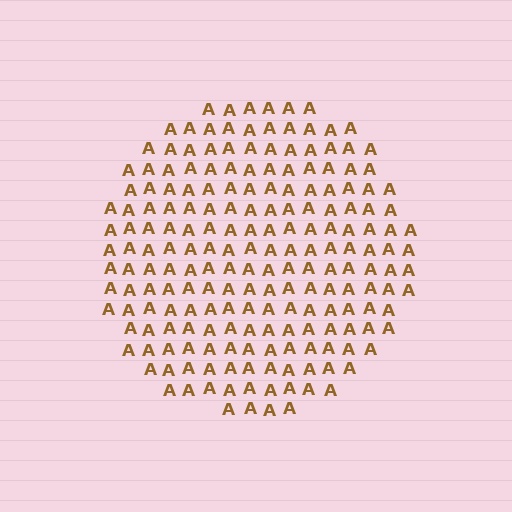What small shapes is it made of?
It is made of small letter A's.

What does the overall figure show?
The overall figure shows a circle.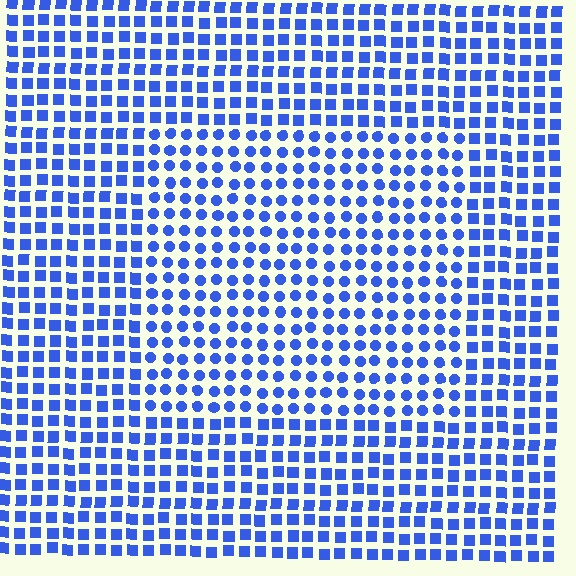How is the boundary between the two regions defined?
The boundary is defined by a change in element shape: circles inside vs. squares outside. All elements share the same color and spacing.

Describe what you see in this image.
The image is filled with small blue elements arranged in a uniform grid. A rectangle-shaped region contains circles, while the surrounding area contains squares. The boundary is defined purely by the change in element shape.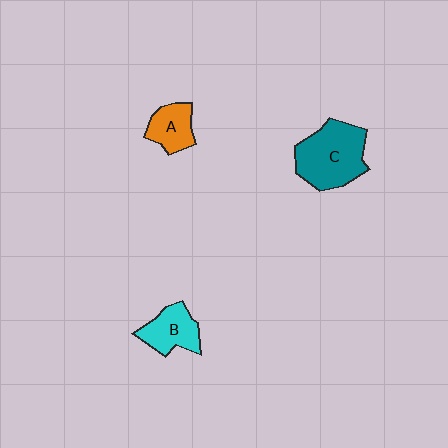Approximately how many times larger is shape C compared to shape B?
Approximately 1.7 times.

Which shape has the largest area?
Shape C (teal).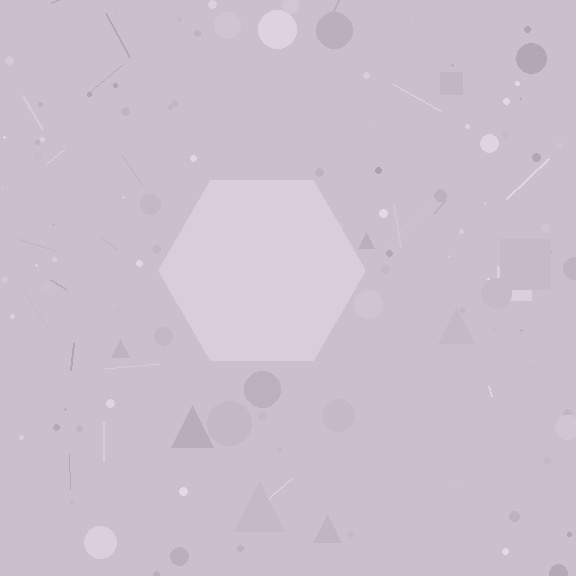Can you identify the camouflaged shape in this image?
The camouflaged shape is a hexagon.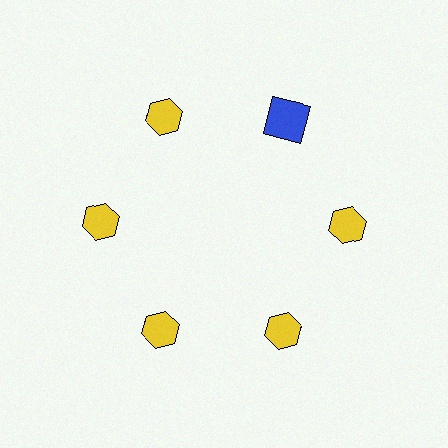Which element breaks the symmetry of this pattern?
The blue square at roughly the 1 o'clock position breaks the symmetry. All other shapes are yellow hexagons.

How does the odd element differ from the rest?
It differs in both color (blue instead of yellow) and shape (square instead of hexagon).